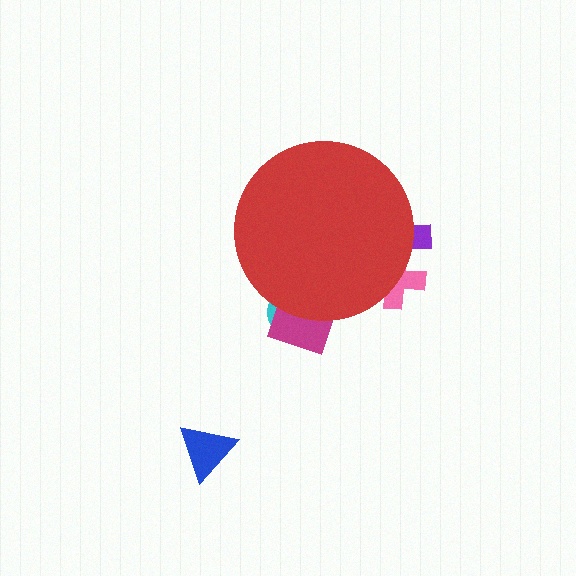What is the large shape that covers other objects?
A red circle.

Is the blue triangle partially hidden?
No, the blue triangle is fully visible.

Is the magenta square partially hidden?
Yes, the magenta square is partially hidden behind the red circle.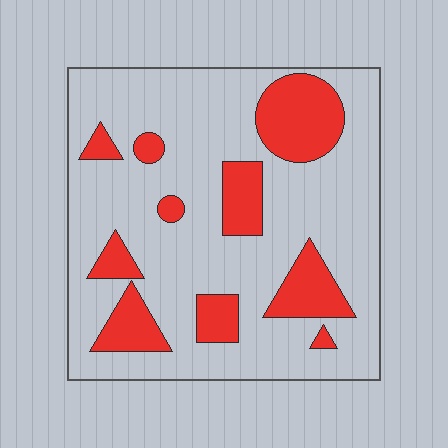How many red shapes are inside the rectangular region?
10.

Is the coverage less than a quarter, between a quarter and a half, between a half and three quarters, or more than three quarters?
Less than a quarter.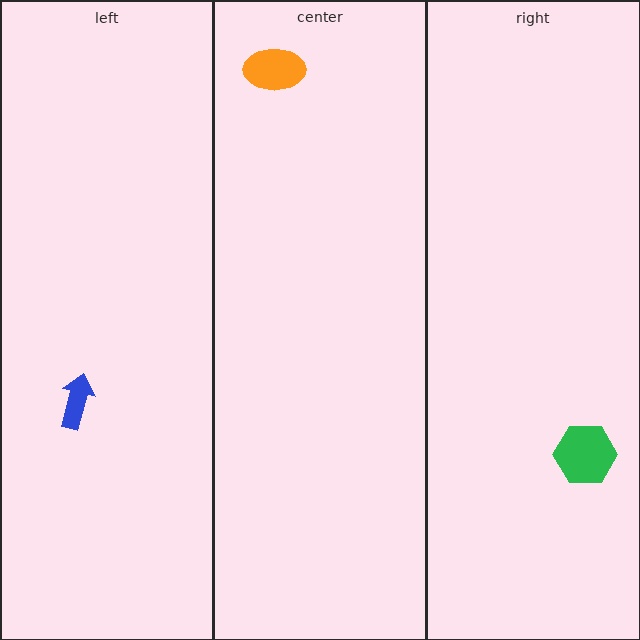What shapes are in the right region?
The green hexagon.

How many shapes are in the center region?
1.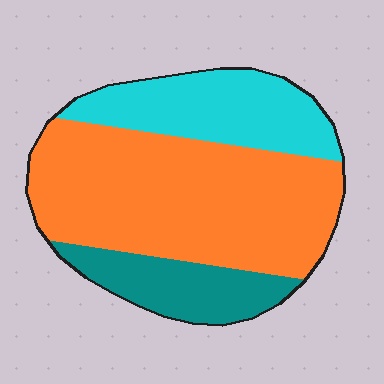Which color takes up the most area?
Orange, at roughly 60%.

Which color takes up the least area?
Teal, at roughly 15%.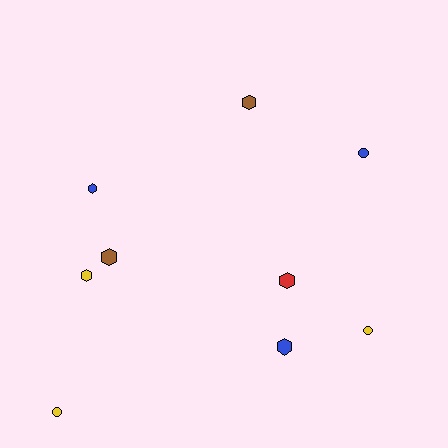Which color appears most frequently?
Blue, with 3 objects.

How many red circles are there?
There are no red circles.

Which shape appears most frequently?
Hexagon, with 6 objects.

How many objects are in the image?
There are 9 objects.